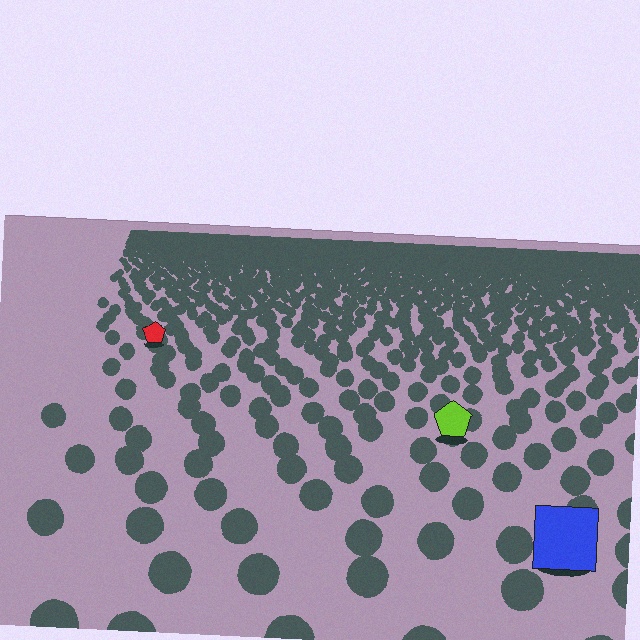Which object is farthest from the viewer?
The red pentagon is farthest from the viewer. It appears smaller and the ground texture around it is denser.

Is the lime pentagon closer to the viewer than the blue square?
No. The blue square is closer — you can tell from the texture gradient: the ground texture is coarser near it.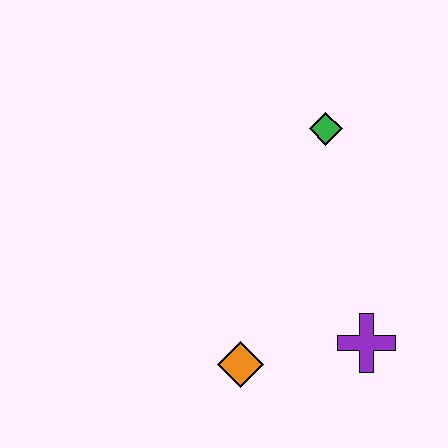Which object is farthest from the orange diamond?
The green diamond is farthest from the orange diamond.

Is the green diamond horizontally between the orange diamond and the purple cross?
Yes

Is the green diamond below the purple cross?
No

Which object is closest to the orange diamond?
The purple cross is closest to the orange diamond.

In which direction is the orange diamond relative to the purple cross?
The orange diamond is to the left of the purple cross.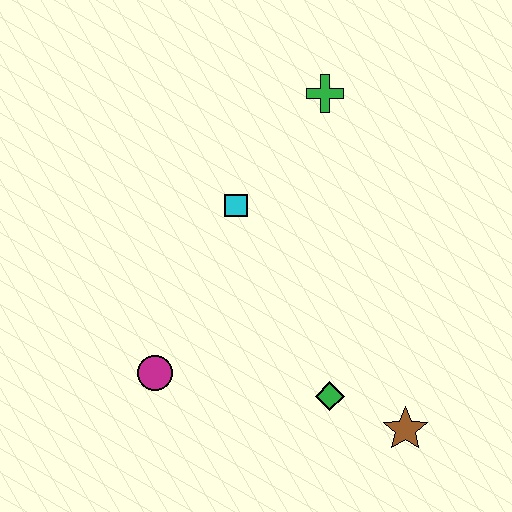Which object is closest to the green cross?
The cyan square is closest to the green cross.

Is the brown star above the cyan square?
No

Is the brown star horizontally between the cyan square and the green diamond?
No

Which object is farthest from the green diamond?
The green cross is farthest from the green diamond.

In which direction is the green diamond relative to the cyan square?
The green diamond is below the cyan square.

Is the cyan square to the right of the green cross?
No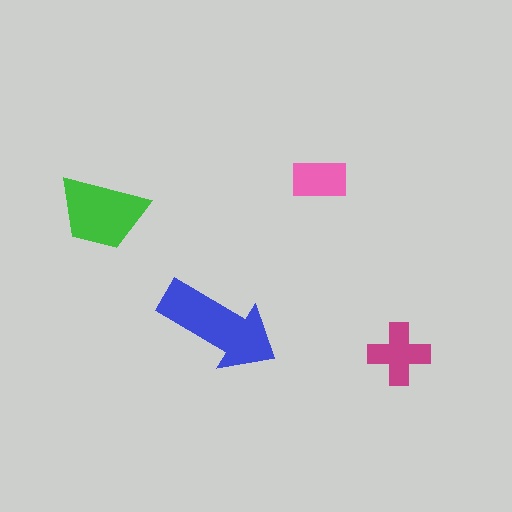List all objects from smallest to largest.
The pink rectangle, the magenta cross, the green trapezoid, the blue arrow.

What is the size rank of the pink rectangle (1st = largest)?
4th.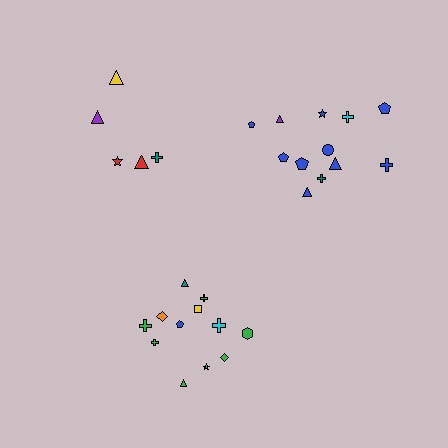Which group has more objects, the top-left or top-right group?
The top-right group.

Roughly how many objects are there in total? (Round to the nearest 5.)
Roughly 30 objects in total.